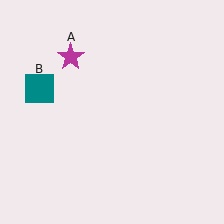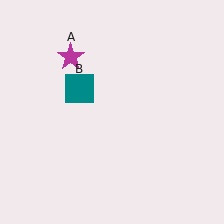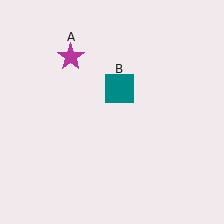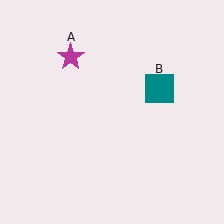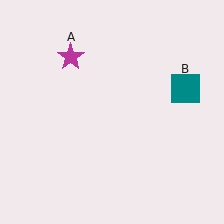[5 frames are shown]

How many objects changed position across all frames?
1 object changed position: teal square (object B).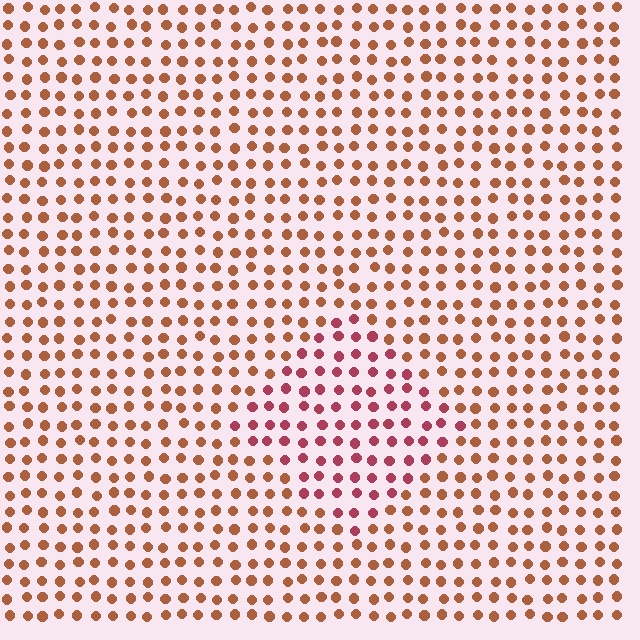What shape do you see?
I see a diamond.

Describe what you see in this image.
The image is filled with small brown elements in a uniform arrangement. A diamond-shaped region is visible where the elements are tinted to a slightly different hue, forming a subtle color boundary.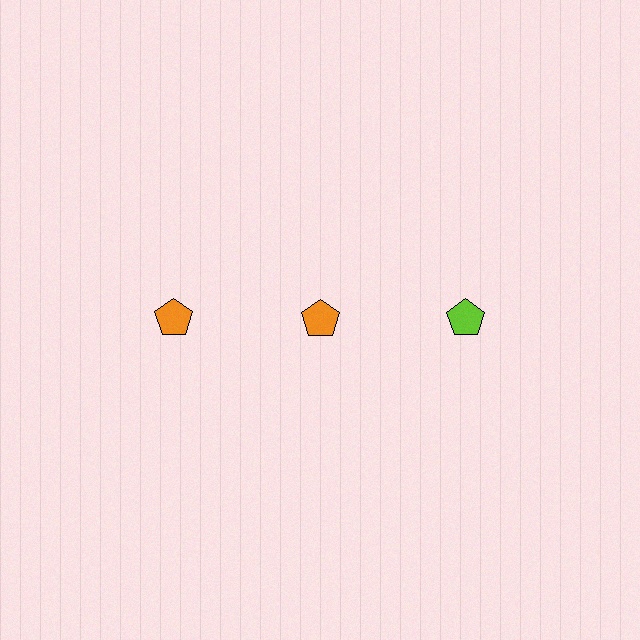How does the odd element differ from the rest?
It has a different color: lime instead of orange.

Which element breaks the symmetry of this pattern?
The lime pentagon in the top row, center column breaks the symmetry. All other shapes are orange pentagons.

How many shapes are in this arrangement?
There are 3 shapes arranged in a grid pattern.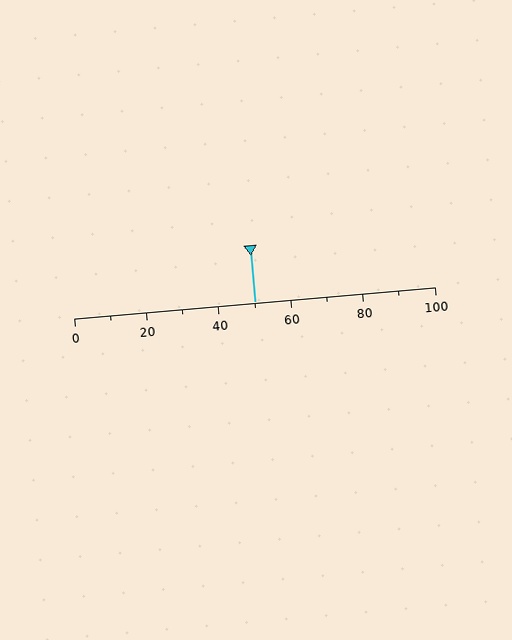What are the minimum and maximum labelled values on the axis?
The axis runs from 0 to 100.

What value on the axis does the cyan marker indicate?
The marker indicates approximately 50.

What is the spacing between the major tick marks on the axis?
The major ticks are spaced 20 apart.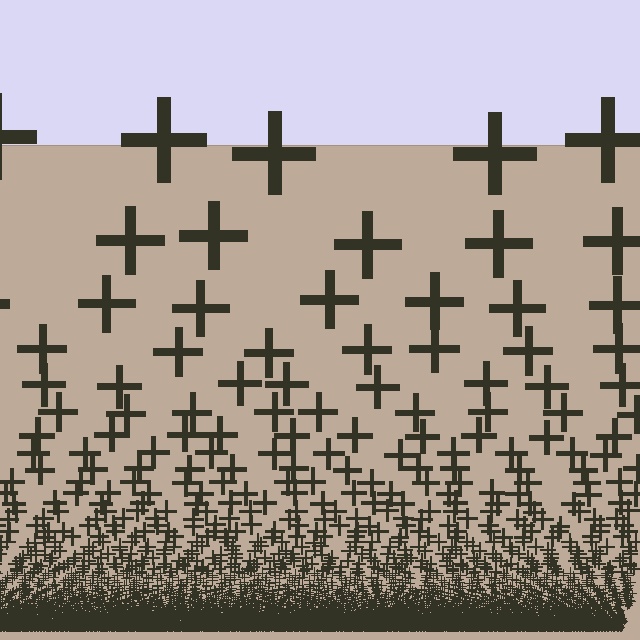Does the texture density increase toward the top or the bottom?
Density increases toward the bottom.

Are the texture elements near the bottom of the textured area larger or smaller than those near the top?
Smaller. The gradient is inverted — elements near the bottom are smaller and denser.